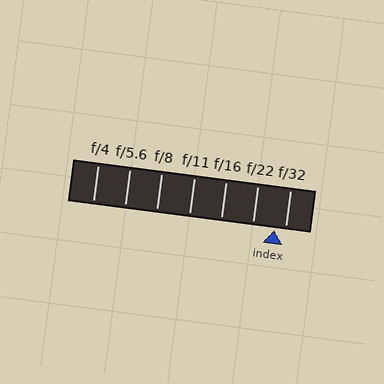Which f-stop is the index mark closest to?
The index mark is closest to f/32.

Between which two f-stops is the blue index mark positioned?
The index mark is between f/22 and f/32.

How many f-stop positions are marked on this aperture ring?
There are 7 f-stop positions marked.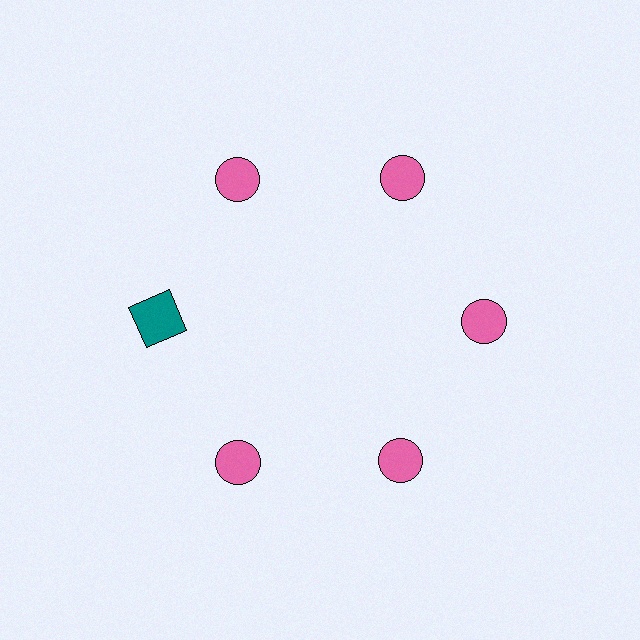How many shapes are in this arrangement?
There are 6 shapes arranged in a ring pattern.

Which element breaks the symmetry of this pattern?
The teal square at roughly the 9 o'clock position breaks the symmetry. All other shapes are pink circles.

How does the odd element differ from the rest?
It differs in both color (teal instead of pink) and shape (square instead of circle).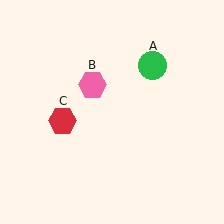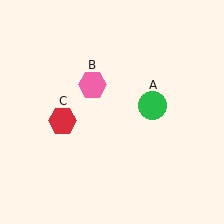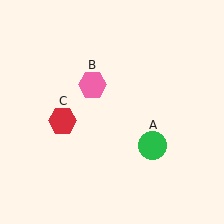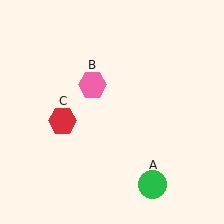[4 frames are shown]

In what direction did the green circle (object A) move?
The green circle (object A) moved down.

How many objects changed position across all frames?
1 object changed position: green circle (object A).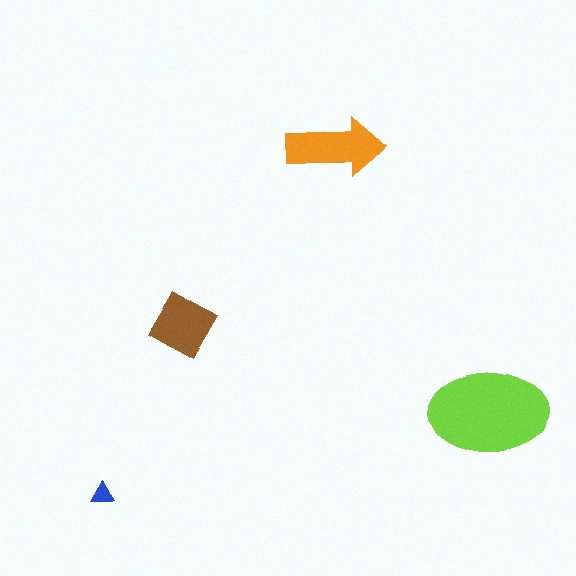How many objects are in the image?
There are 4 objects in the image.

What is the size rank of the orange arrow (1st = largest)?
2nd.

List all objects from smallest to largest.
The blue triangle, the brown square, the orange arrow, the lime ellipse.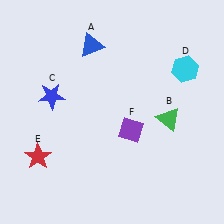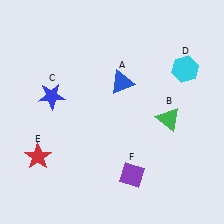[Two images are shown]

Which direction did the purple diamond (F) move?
The purple diamond (F) moved down.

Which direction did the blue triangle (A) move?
The blue triangle (A) moved down.